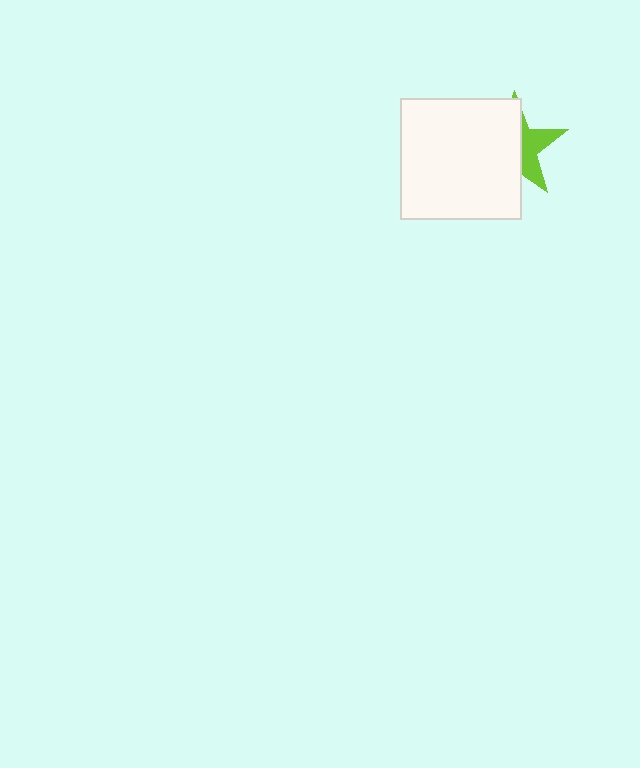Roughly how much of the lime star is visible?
A small part of it is visible (roughly 38%).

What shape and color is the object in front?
The object in front is a white square.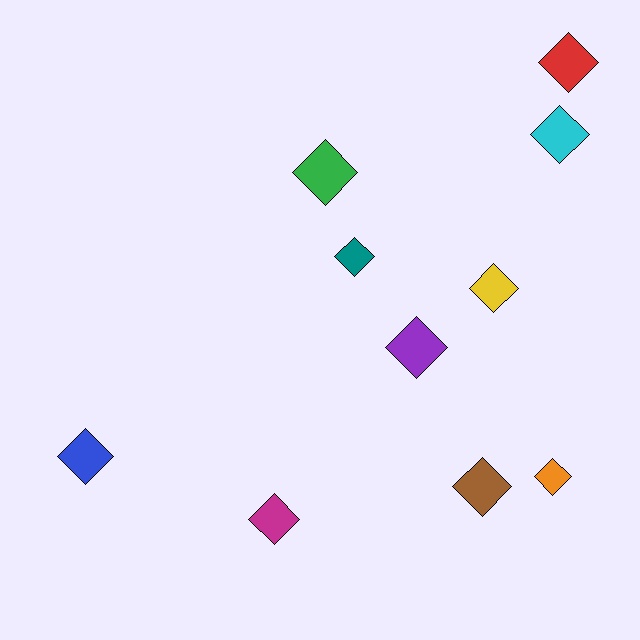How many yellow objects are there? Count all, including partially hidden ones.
There is 1 yellow object.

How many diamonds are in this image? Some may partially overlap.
There are 10 diamonds.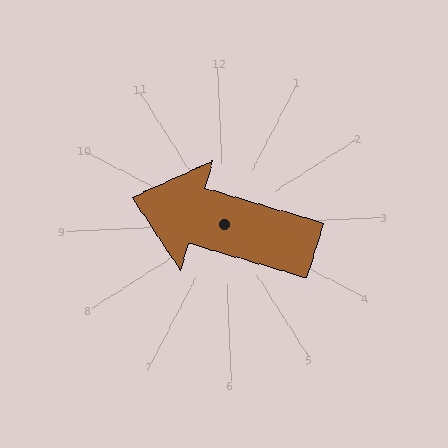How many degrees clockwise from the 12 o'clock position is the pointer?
Approximately 289 degrees.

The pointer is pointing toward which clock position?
Roughly 10 o'clock.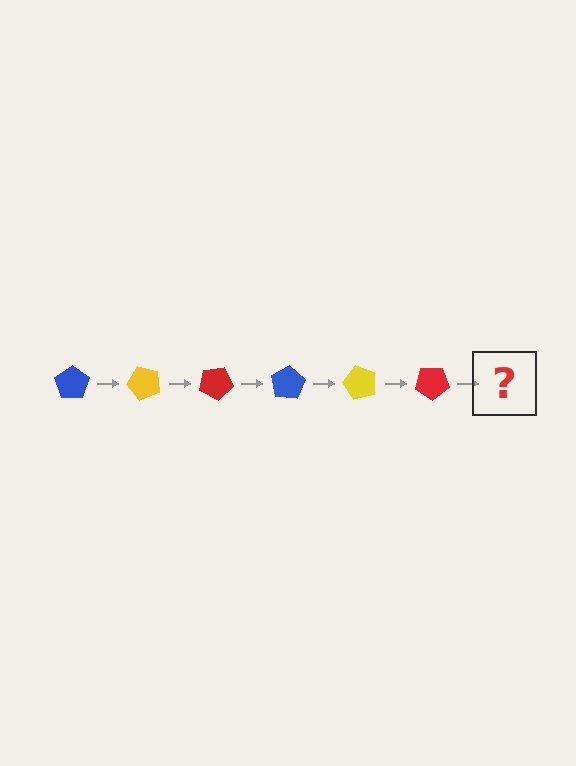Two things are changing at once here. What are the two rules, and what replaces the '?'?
The two rules are that it rotates 50 degrees each step and the color cycles through blue, yellow, and red. The '?' should be a blue pentagon, rotated 300 degrees from the start.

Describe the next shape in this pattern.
It should be a blue pentagon, rotated 300 degrees from the start.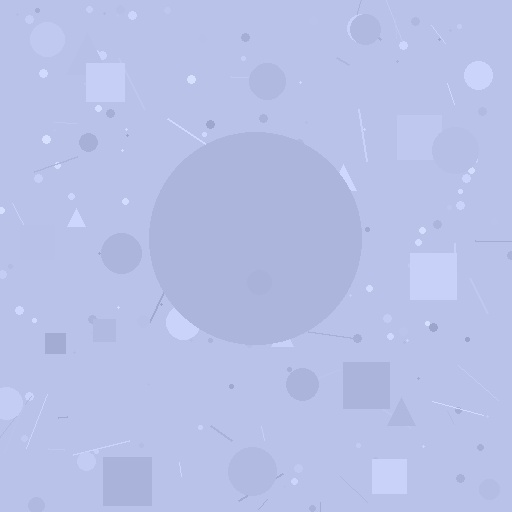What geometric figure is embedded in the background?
A circle is embedded in the background.